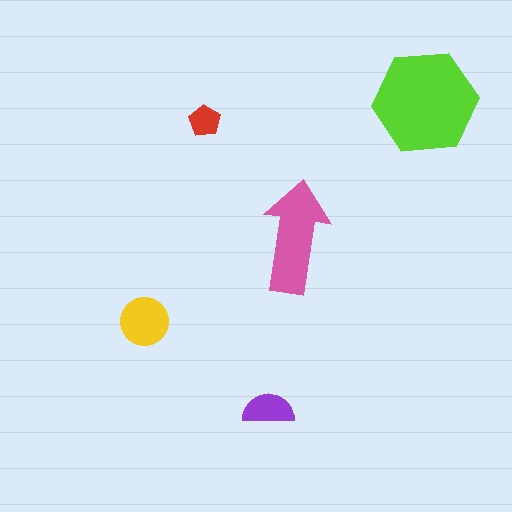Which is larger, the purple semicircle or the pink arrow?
The pink arrow.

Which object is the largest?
The lime hexagon.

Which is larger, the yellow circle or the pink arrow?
The pink arrow.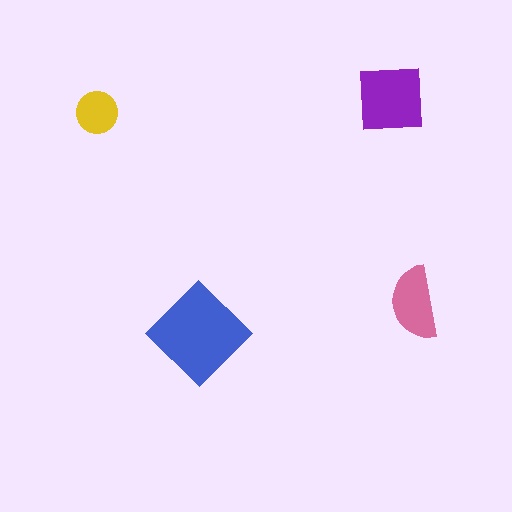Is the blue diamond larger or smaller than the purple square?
Larger.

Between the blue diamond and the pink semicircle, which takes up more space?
The blue diamond.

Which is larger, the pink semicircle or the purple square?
The purple square.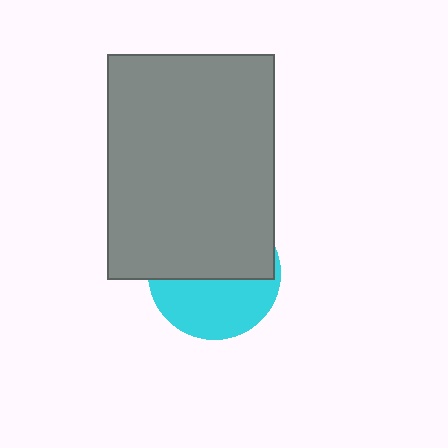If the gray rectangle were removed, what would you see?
You would see the complete cyan circle.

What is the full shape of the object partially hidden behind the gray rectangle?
The partially hidden object is a cyan circle.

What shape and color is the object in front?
The object in front is a gray rectangle.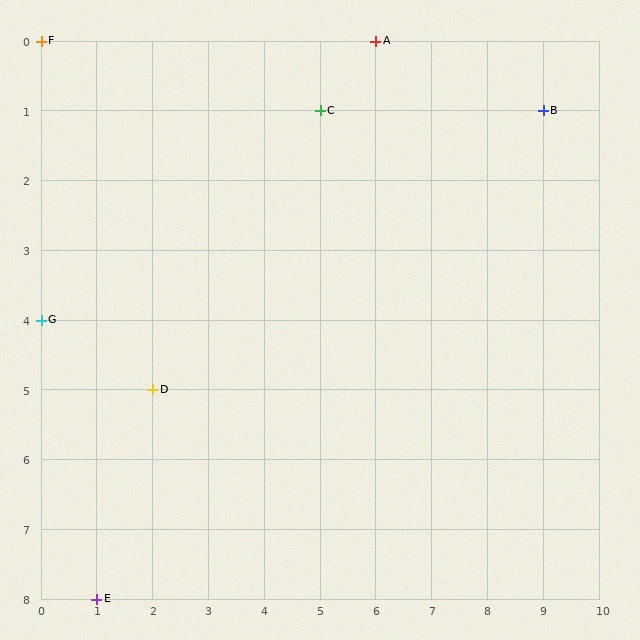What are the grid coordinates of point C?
Point C is at grid coordinates (5, 1).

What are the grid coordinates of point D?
Point D is at grid coordinates (2, 5).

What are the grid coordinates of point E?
Point E is at grid coordinates (1, 8).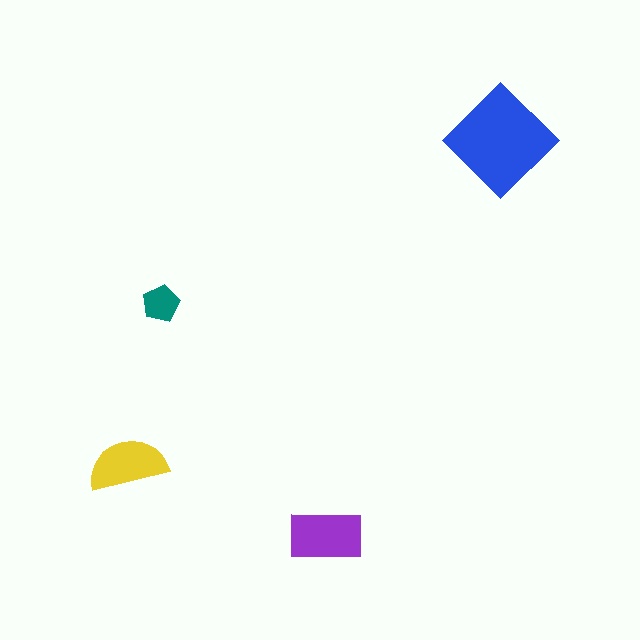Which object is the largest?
The blue diamond.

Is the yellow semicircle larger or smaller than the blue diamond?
Smaller.